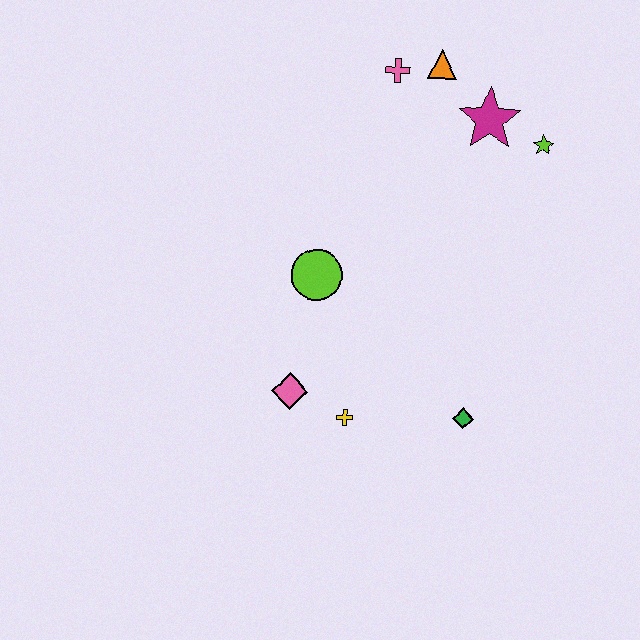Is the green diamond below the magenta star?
Yes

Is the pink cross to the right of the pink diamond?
Yes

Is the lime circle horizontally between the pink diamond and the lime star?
Yes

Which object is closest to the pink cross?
The orange triangle is closest to the pink cross.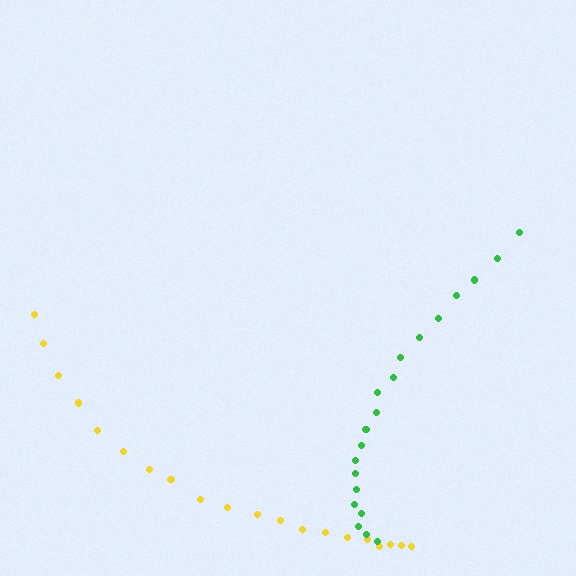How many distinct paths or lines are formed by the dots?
There are 2 distinct paths.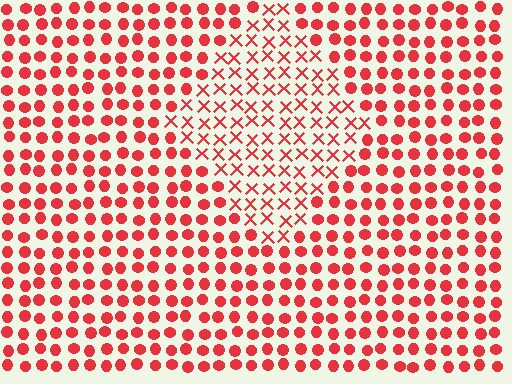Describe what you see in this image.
The image is filled with small red elements arranged in a uniform grid. A diamond-shaped region contains X marks, while the surrounding area contains circles. The boundary is defined purely by the change in element shape.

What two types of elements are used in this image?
The image uses X marks inside the diamond region and circles outside it.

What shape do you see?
I see a diamond.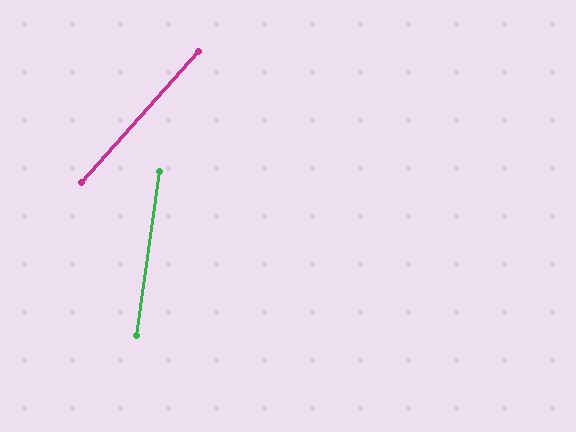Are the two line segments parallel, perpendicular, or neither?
Neither parallel nor perpendicular — they differ by about 34°.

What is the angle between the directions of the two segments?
Approximately 34 degrees.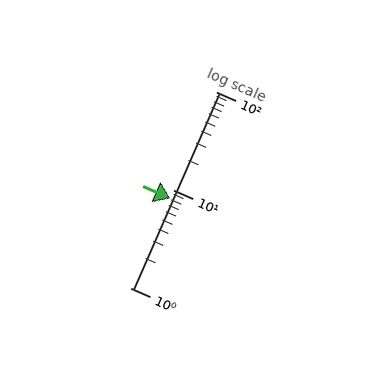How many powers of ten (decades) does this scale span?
The scale spans 2 decades, from 1 to 100.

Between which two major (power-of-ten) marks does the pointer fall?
The pointer is between 1 and 10.